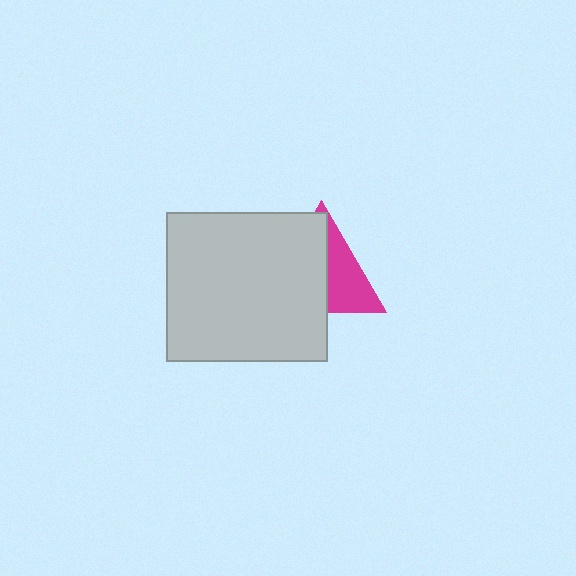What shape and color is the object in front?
The object in front is a light gray rectangle.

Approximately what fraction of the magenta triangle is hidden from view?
Roughly 57% of the magenta triangle is hidden behind the light gray rectangle.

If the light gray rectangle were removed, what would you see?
You would see the complete magenta triangle.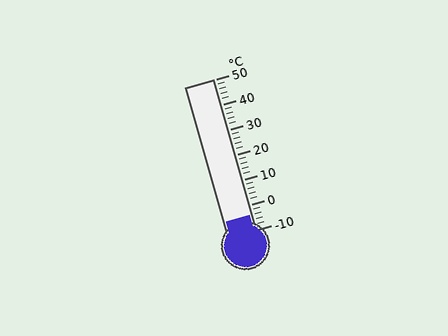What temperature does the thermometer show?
The thermometer shows approximately -4°C.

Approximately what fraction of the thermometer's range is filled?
The thermometer is filled to approximately 10% of its range.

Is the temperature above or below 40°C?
The temperature is below 40°C.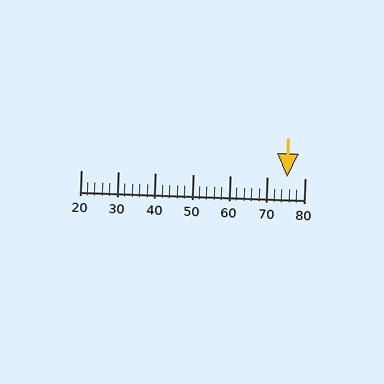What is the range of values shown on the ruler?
The ruler shows values from 20 to 80.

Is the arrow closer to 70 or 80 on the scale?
The arrow is closer to 80.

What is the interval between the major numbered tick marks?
The major tick marks are spaced 10 units apart.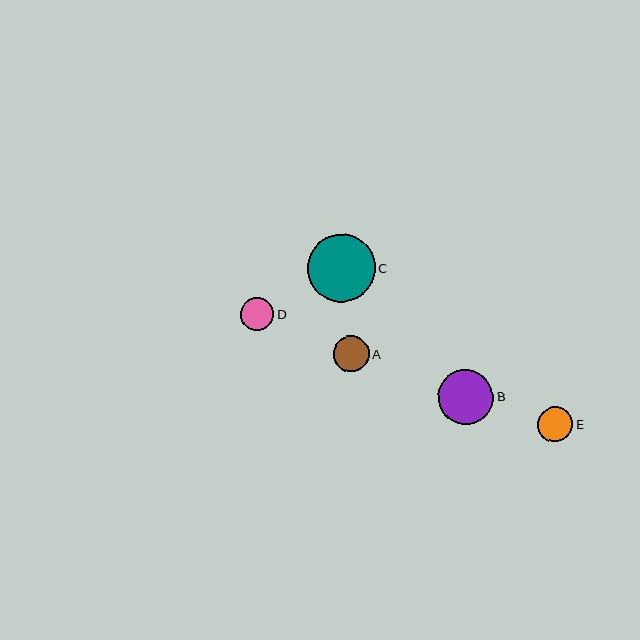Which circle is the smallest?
Circle D is the smallest with a size of approximately 33 pixels.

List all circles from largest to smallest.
From largest to smallest: C, B, A, E, D.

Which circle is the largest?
Circle C is the largest with a size of approximately 68 pixels.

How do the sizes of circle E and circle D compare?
Circle E and circle D are approximately the same size.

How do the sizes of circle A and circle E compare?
Circle A and circle E are approximately the same size.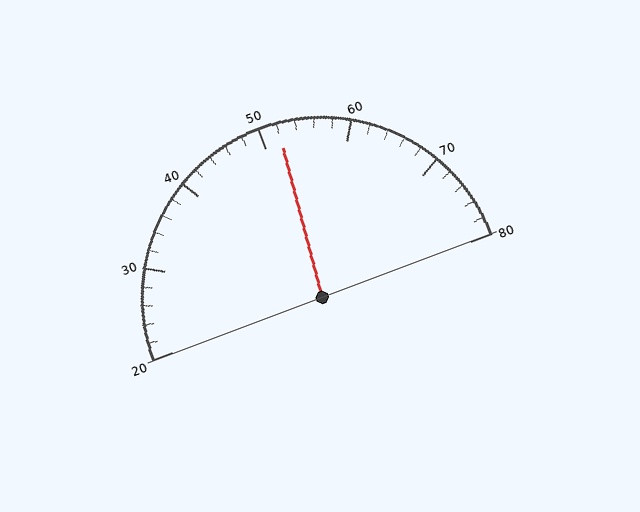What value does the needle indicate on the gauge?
The needle indicates approximately 52.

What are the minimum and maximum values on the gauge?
The gauge ranges from 20 to 80.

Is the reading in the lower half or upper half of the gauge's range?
The reading is in the upper half of the range (20 to 80).